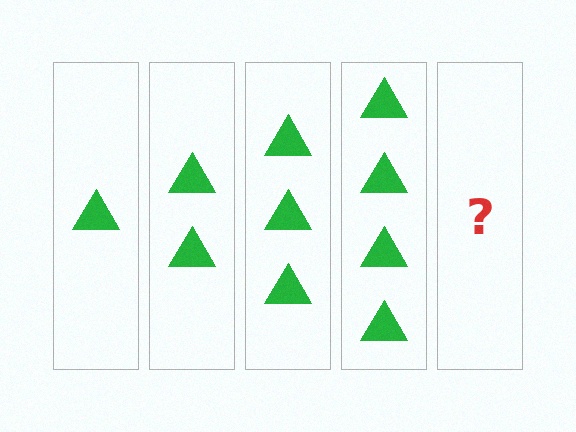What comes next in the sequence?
The next element should be 5 triangles.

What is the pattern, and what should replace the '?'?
The pattern is that each step adds one more triangle. The '?' should be 5 triangles.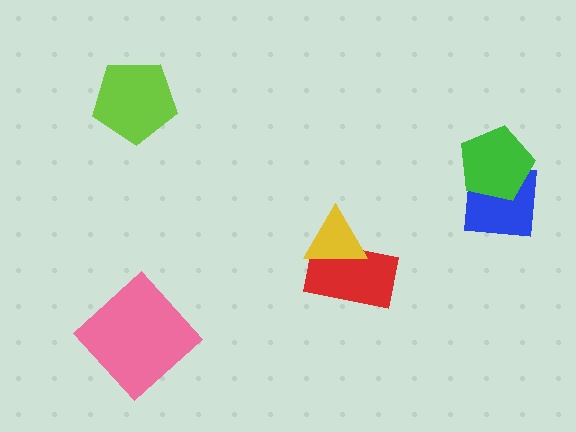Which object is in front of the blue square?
The green pentagon is in front of the blue square.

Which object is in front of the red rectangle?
The yellow triangle is in front of the red rectangle.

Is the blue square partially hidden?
Yes, it is partially covered by another shape.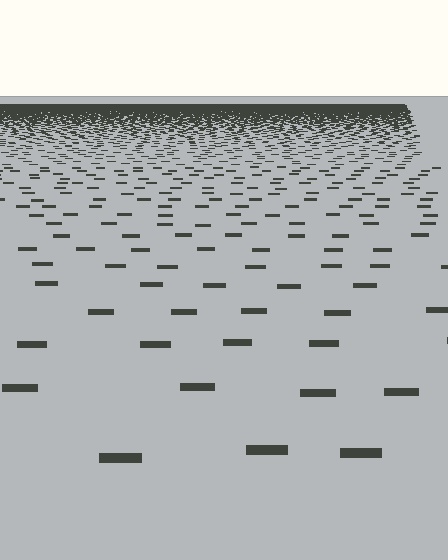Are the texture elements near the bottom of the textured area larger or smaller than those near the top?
Larger. Near the bottom, elements are closer to the viewer and appear at a bigger on-screen size.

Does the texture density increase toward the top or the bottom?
Density increases toward the top.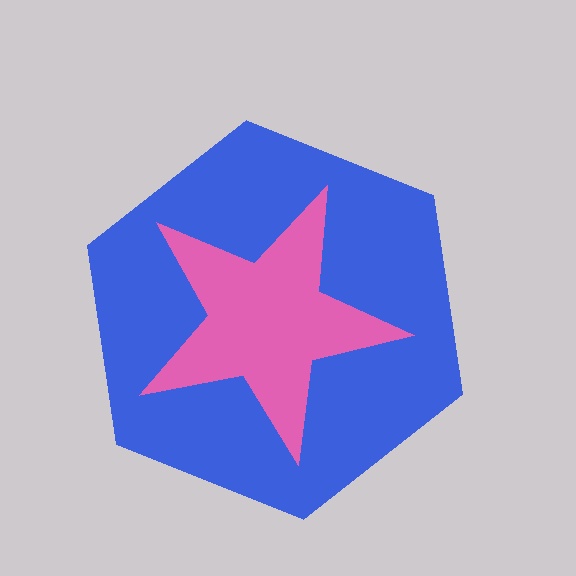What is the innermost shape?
The pink star.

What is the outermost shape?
The blue hexagon.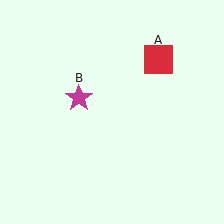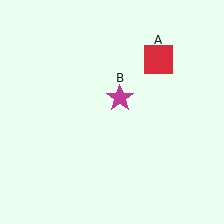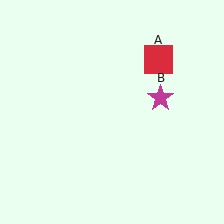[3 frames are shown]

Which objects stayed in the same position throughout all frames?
Red square (object A) remained stationary.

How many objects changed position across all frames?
1 object changed position: magenta star (object B).